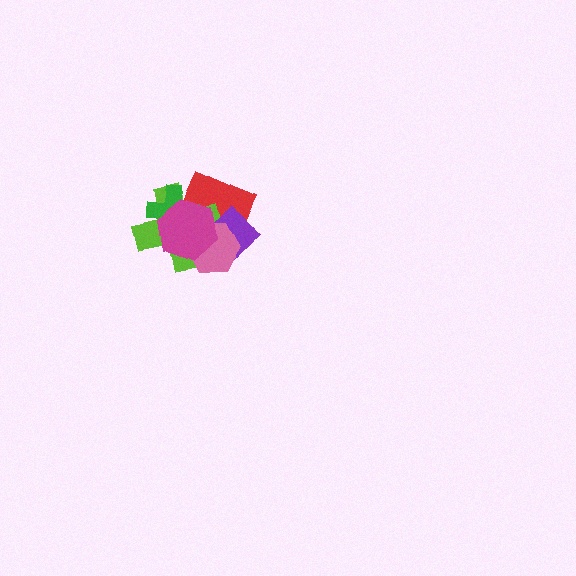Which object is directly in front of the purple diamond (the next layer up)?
The pink hexagon is directly in front of the purple diamond.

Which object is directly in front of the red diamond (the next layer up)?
The lime cross is directly in front of the red diamond.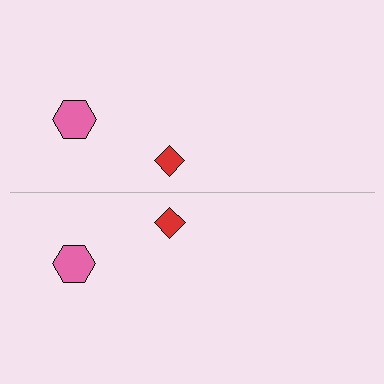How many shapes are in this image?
There are 4 shapes in this image.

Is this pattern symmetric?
Yes, this pattern has bilateral (reflection) symmetry.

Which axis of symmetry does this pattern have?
The pattern has a horizontal axis of symmetry running through the center of the image.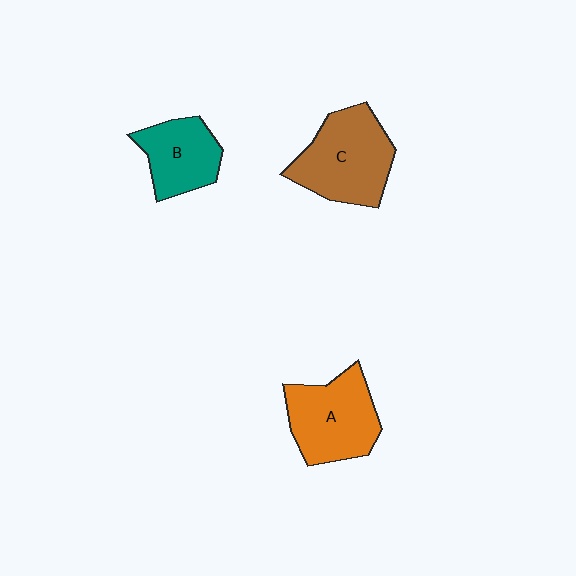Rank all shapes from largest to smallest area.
From largest to smallest: C (brown), A (orange), B (teal).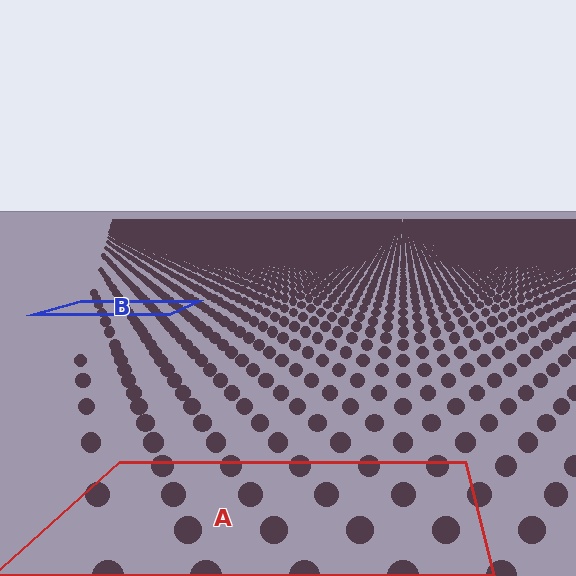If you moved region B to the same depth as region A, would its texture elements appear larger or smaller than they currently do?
They would appear larger. At a closer depth, the same texture elements are projected at a bigger on-screen size.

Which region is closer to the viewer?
Region A is closer. The texture elements there are larger and more spread out.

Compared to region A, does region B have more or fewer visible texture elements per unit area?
Region B has more texture elements per unit area — they are packed more densely because it is farther away.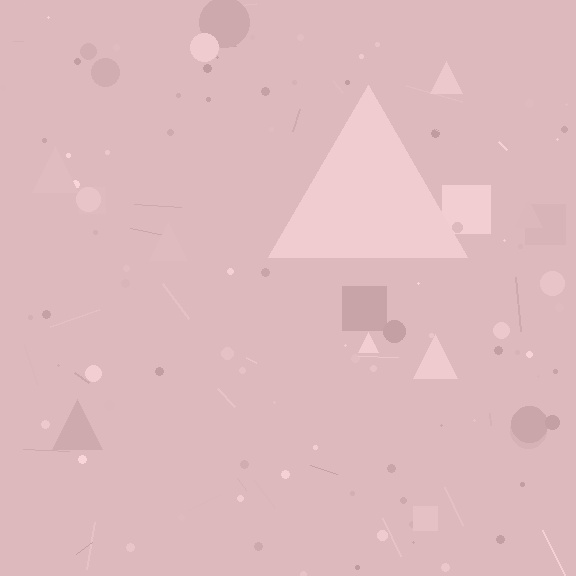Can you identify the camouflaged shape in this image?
The camouflaged shape is a triangle.